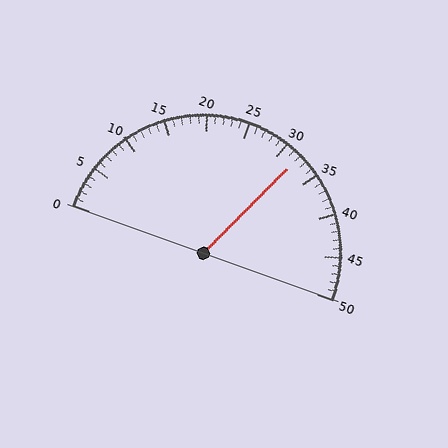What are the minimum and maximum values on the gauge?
The gauge ranges from 0 to 50.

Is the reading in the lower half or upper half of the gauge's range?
The reading is in the upper half of the range (0 to 50).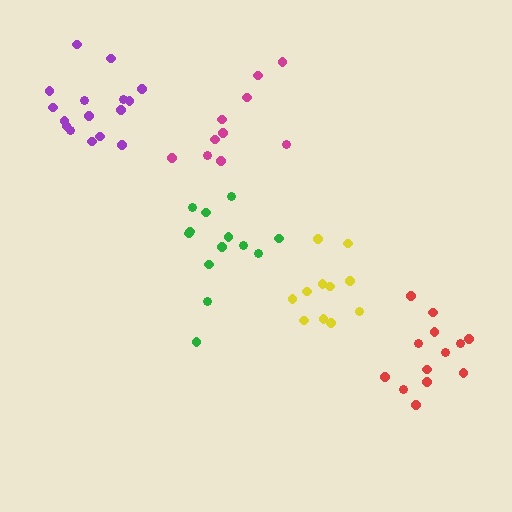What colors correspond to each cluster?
The clusters are colored: purple, yellow, green, magenta, red.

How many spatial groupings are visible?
There are 5 spatial groupings.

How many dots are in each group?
Group 1: 16 dots, Group 2: 11 dots, Group 3: 13 dots, Group 4: 10 dots, Group 5: 13 dots (63 total).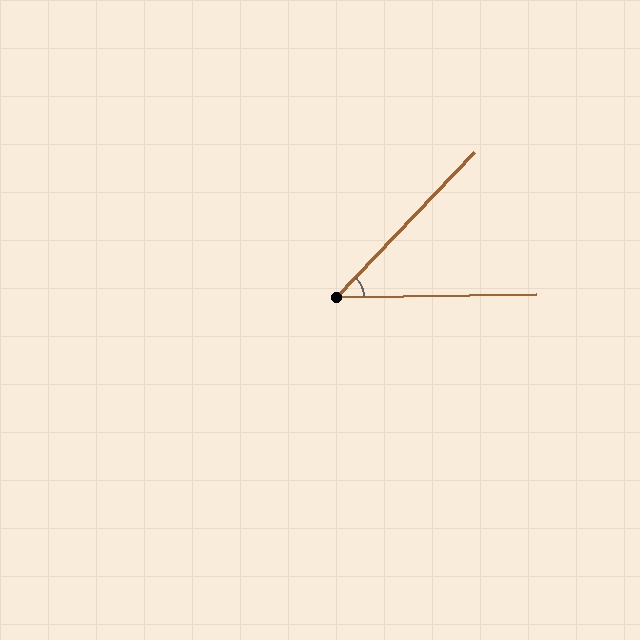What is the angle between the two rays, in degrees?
Approximately 45 degrees.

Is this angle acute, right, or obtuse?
It is acute.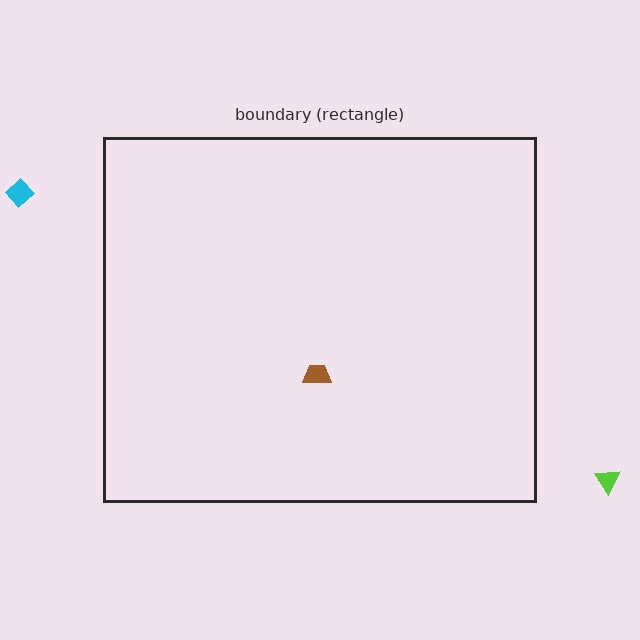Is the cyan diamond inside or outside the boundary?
Outside.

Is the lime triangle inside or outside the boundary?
Outside.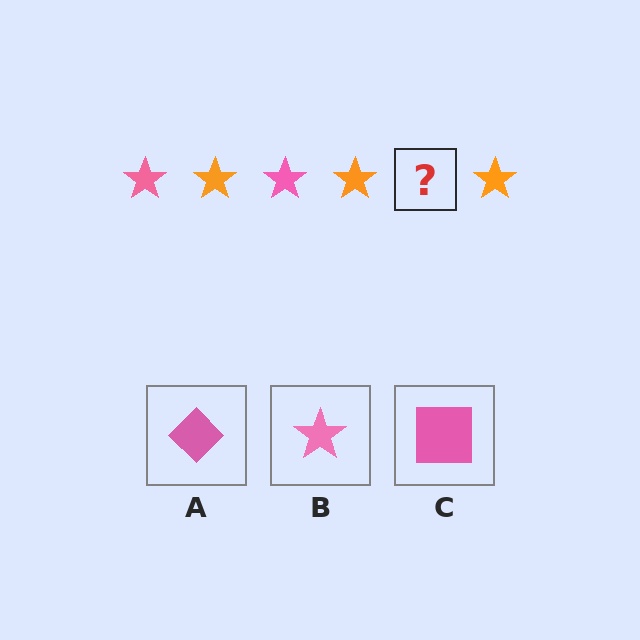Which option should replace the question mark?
Option B.